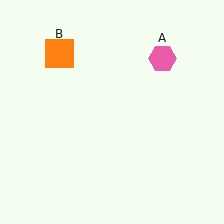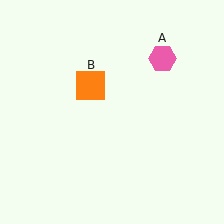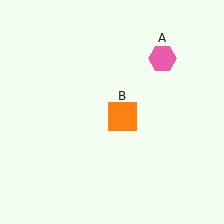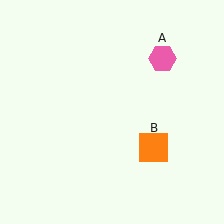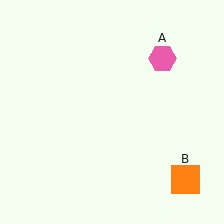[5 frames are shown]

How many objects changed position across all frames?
1 object changed position: orange square (object B).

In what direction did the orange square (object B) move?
The orange square (object B) moved down and to the right.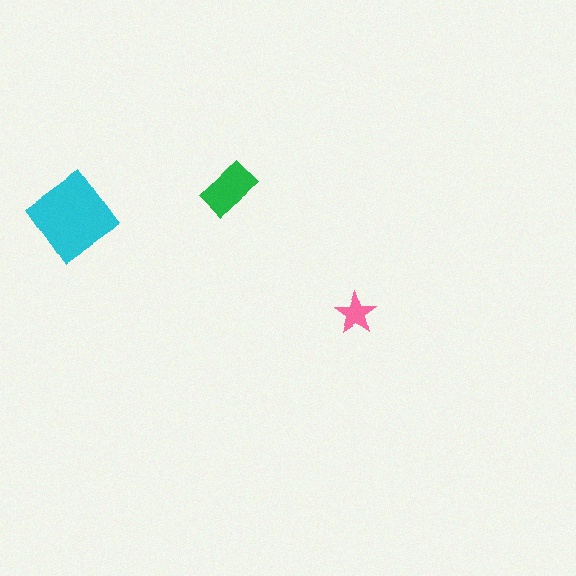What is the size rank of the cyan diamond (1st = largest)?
1st.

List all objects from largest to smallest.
The cyan diamond, the green rectangle, the pink star.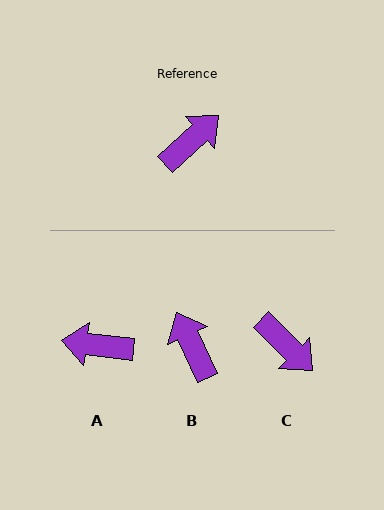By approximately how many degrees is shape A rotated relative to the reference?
Approximately 130 degrees counter-clockwise.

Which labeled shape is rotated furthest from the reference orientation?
A, about 130 degrees away.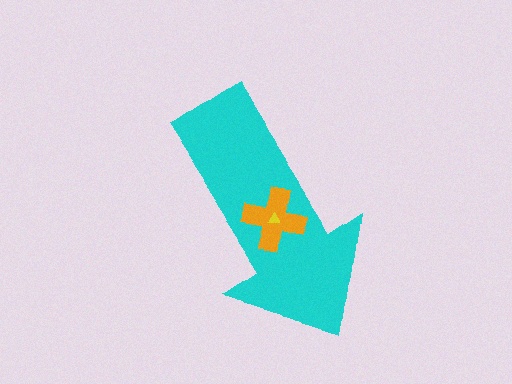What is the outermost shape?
The cyan arrow.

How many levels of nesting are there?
3.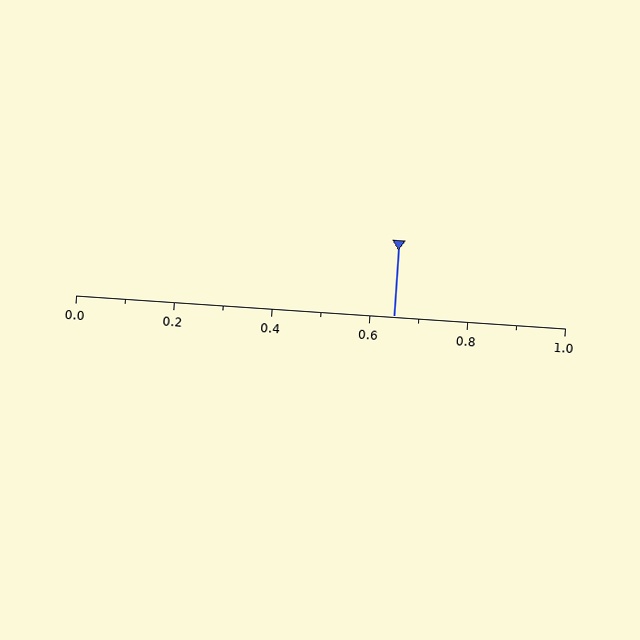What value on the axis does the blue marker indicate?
The marker indicates approximately 0.65.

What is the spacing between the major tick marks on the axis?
The major ticks are spaced 0.2 apart.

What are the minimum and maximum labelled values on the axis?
The axis runs from 0.0 to 1.0.